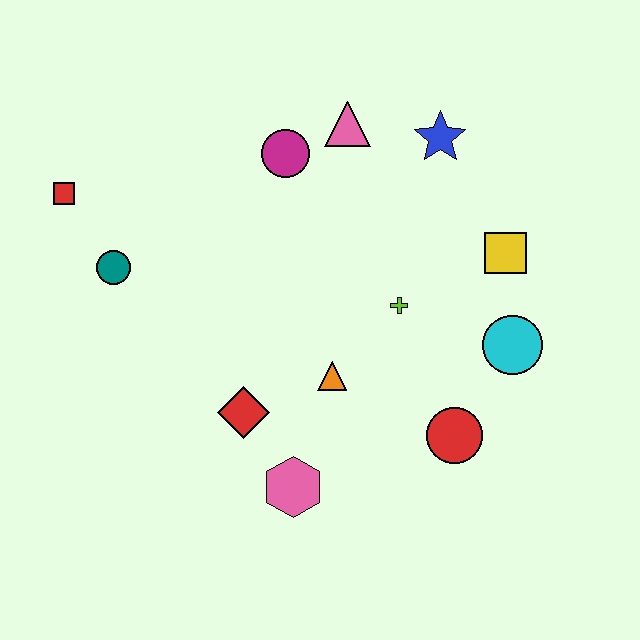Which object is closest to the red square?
The teal circle is closest to the red square.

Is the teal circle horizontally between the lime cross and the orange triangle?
No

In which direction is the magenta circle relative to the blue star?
The magenta circle is to the left of the blue star.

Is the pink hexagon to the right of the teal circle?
Yes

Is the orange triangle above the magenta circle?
No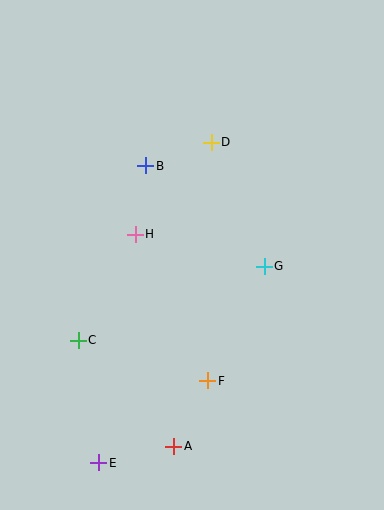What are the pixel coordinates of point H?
Point H is at (135, 234).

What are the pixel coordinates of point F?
Point F is at (208, 381).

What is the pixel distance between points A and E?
The distance between A and E is 77 pixels.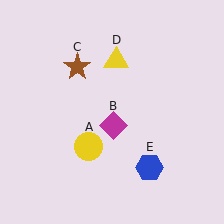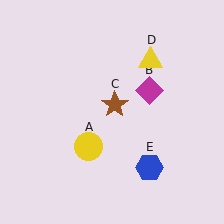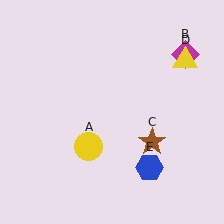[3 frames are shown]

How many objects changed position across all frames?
3 objects changed position: magenta diamond (object B), brown star (object C), yellow triangle (object D).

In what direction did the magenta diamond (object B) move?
The magenta diamond (object B) moved up and to the right.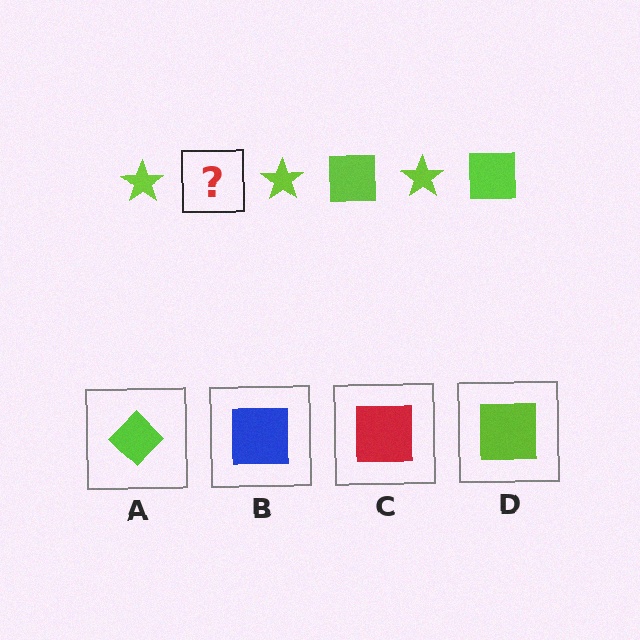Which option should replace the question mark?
Option D.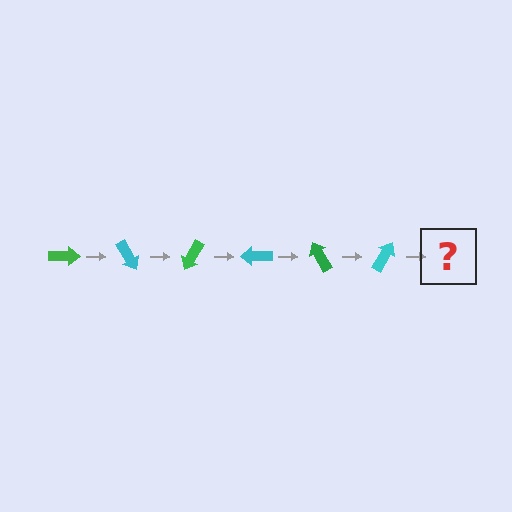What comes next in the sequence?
The next element should be a green arrow, rotated 360 degrees from the start.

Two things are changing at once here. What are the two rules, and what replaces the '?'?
The two rules are that it rotates 60 degrees each step and the color cycles through green and cyan. The '?' should be a green arrow, rotated 360 degrees from the start.